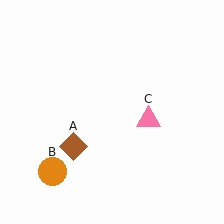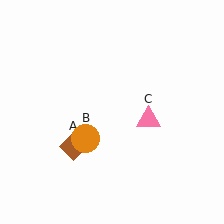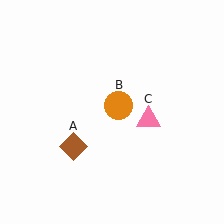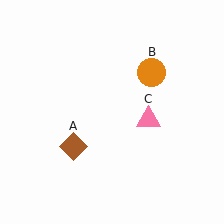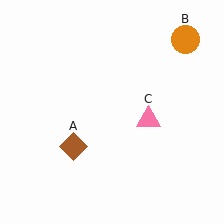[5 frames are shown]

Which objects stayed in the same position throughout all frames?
Brown diamond (object A) and pink triangle (object C) remained stationary.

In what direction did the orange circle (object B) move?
The orange circle (object B) moved up and to the right.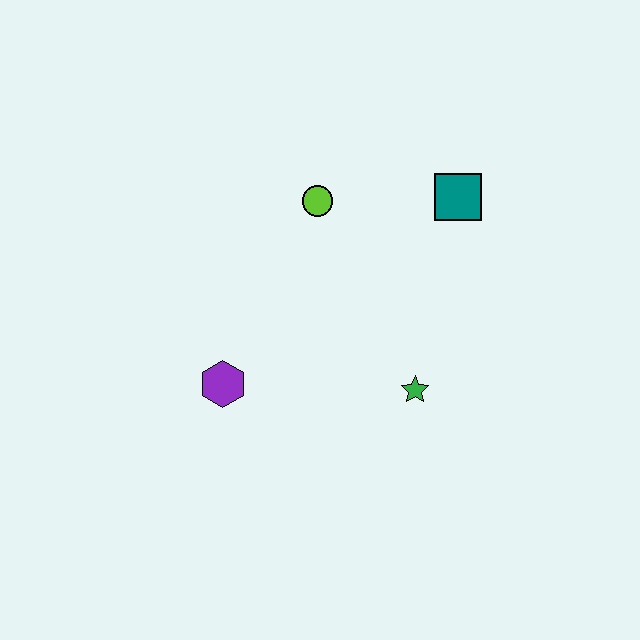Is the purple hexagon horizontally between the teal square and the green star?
No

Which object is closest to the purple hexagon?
The green star is closest to the purple hexagon.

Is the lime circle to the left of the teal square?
Yes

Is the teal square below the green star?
No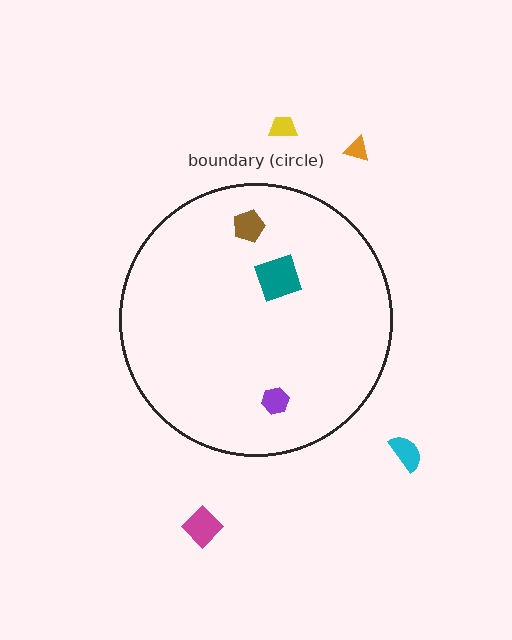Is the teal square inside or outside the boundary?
Inside.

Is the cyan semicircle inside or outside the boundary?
Outside.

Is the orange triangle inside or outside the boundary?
Outside.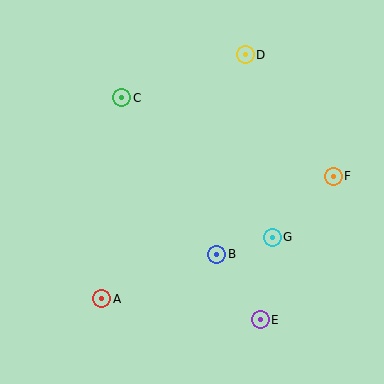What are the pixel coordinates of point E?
Point E is at (260, 320).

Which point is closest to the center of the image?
Point B at (217, 254) is closest to the center.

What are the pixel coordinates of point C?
Point C is at (122, 98).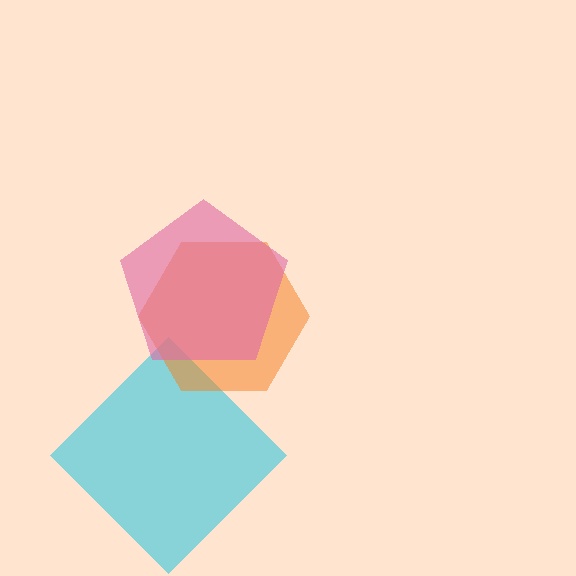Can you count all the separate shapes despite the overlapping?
Yes, there are 3 separate shapes.